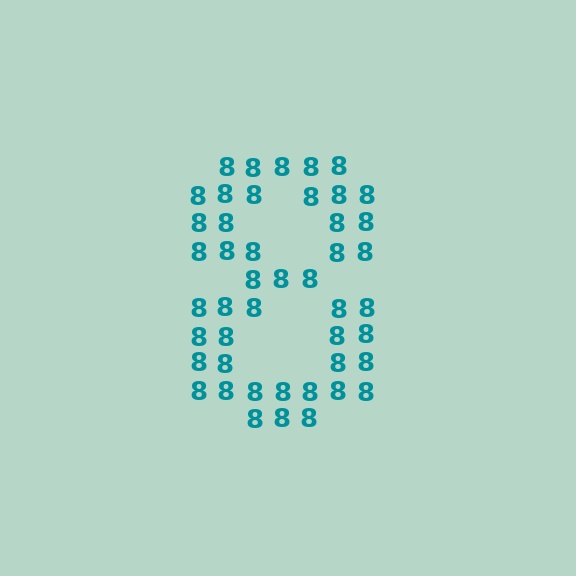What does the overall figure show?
The overall figure shows the digit 8.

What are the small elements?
The small elements are digit 8's.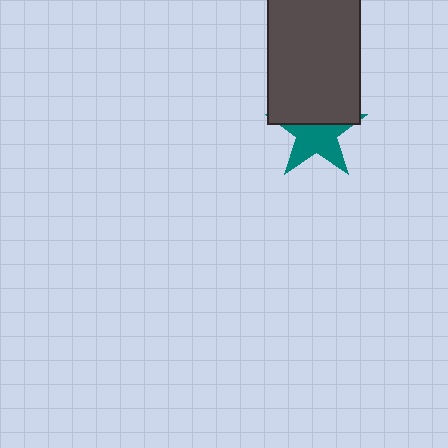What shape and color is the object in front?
The object in front is a dark gray rectangle.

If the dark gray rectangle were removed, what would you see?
You would see the complete teal star.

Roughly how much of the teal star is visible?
About half of it is visible (roughly 56%).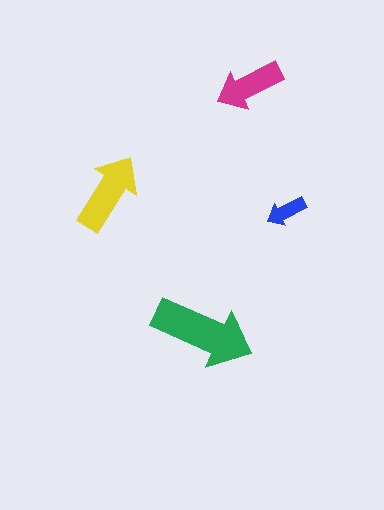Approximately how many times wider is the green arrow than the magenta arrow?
About 1.5 times wider.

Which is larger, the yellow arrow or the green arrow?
The green one.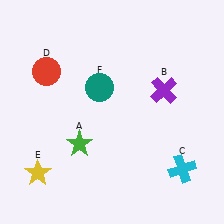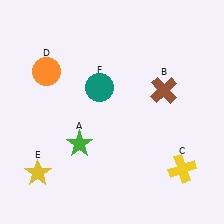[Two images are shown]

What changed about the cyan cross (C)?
In Image 1, C is cyan. In Image 2, it changed to yellow.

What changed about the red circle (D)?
In Image 1, D is red. In Image 2, it changed to orange.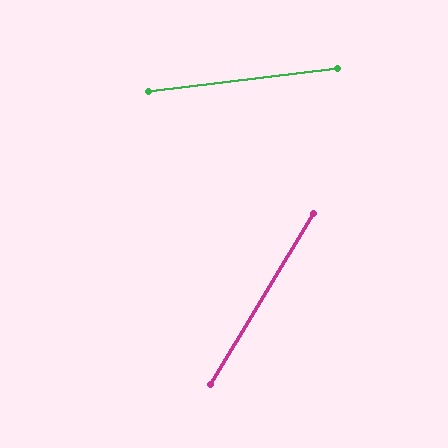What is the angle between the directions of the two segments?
Approximately 52 degrees.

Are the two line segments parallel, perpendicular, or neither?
Neither parallel nor perpendicular — they differ by about 52°.